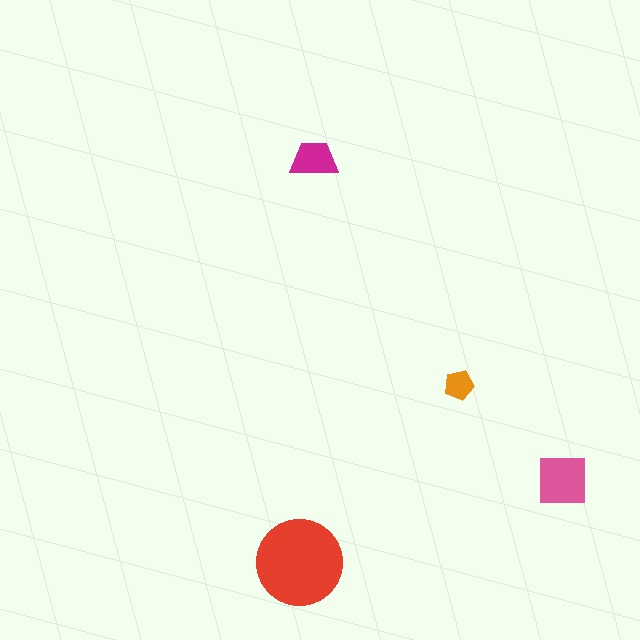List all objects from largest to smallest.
The red circle, the pink square, the magenta trapezoid, the orange pentagon.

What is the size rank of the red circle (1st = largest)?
1st.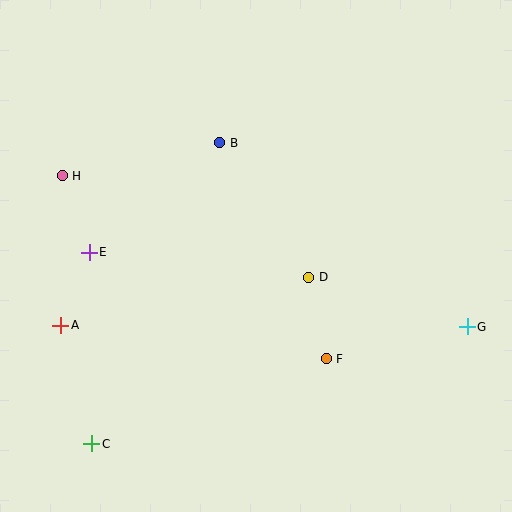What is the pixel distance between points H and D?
The distance between H and D is 266 pixels.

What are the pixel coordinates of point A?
Point A is at (61, 325).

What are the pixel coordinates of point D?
Point D is at (309, 277).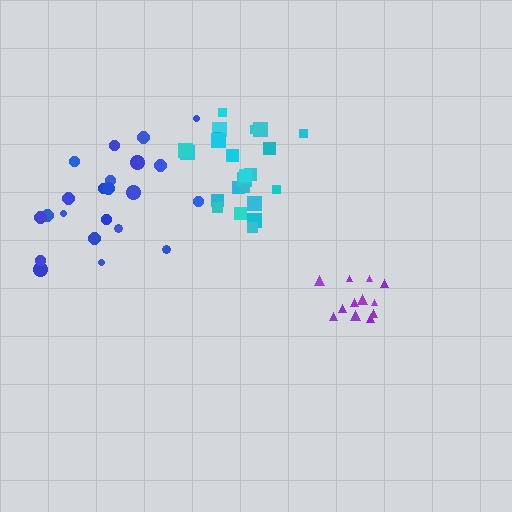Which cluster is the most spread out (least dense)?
Blue.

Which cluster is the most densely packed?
Purple.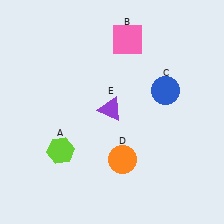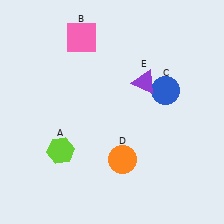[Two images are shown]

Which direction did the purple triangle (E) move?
The purple triangle (E) moved right.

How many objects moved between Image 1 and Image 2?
2 objects moved between the two images.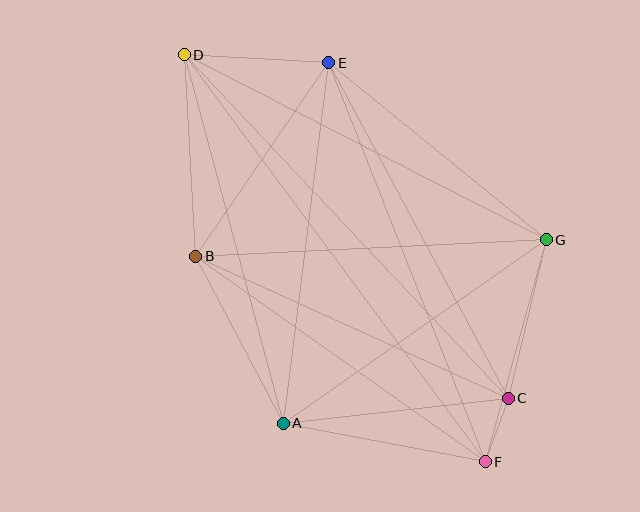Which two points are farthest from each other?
Points D and F are farthest from each other.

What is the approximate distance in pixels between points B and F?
The distance between B and F is approximately 355 pixels.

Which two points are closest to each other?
Points C and F are closest to each other.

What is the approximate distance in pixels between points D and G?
The distance between D and G is approximately 407 pixels.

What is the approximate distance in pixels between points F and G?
The distance between F and G is approximately 230 pixels.